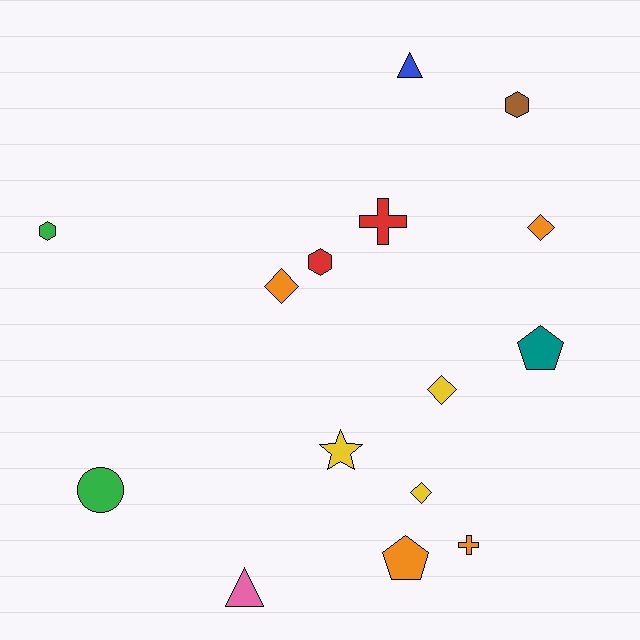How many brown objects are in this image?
There is 1 brown object.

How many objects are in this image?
There are 15 objects.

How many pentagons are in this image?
There are 2 pentagons.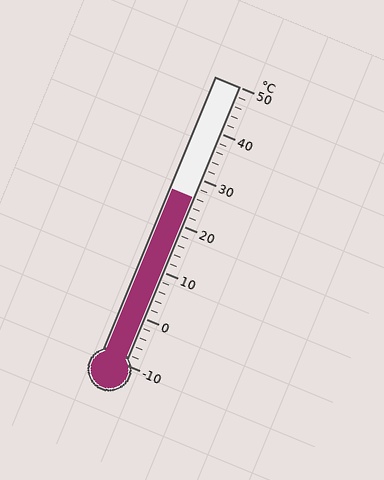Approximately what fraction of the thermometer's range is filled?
The thermometer is filled to approximately 60% of its range.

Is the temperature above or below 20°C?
The temperature is above 20°C.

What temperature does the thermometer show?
The thermometer shows approximately 26°C.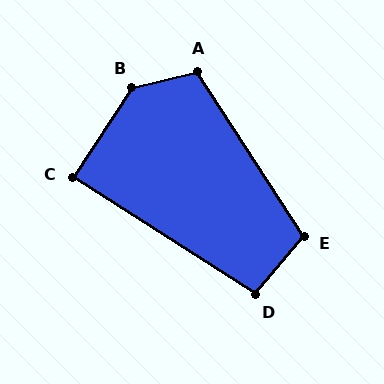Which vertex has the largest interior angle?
B, at approximately 137 degrees.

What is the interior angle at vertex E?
Approximately 107 degrees (obtuse).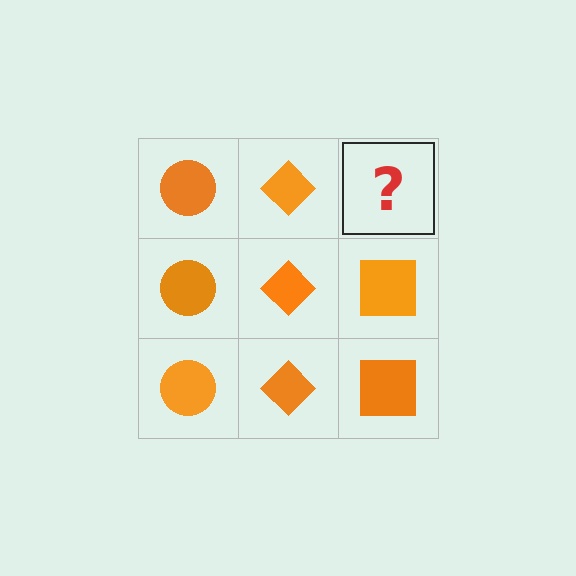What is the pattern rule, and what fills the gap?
The rule is that each column has a consistent shape. The gap should be filled with an orange square.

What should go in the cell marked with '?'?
The missing cell should contain an orange square.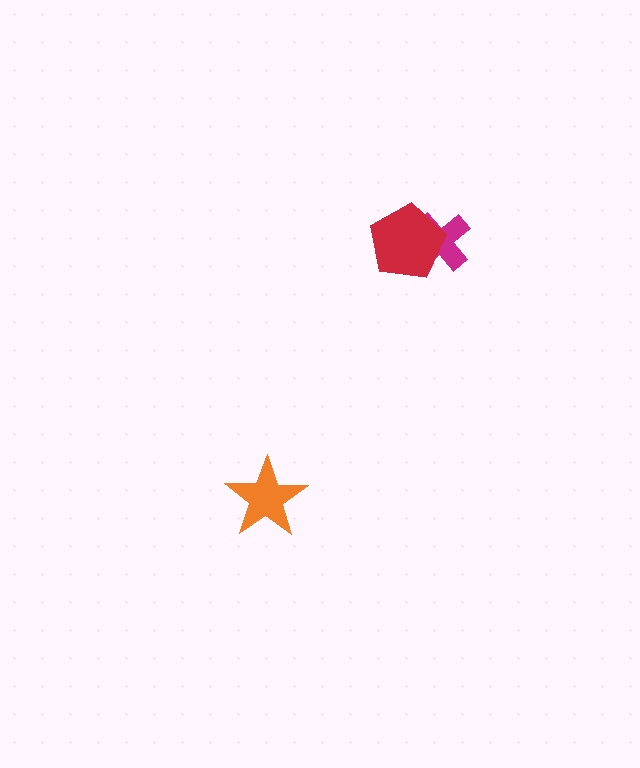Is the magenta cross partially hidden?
Yes, it is partially covered by another shape.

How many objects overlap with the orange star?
0 objects overlap with the orange star.